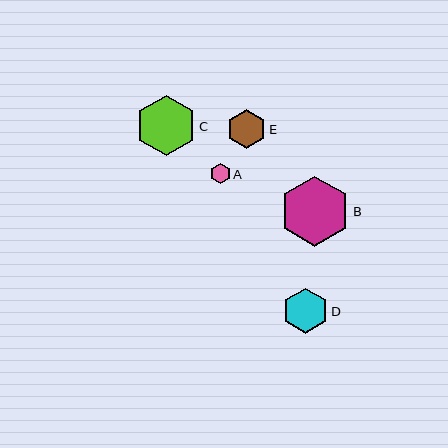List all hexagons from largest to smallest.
From largest to smallest: B, C, D, E, A.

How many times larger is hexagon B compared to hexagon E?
Hexagon B is approximately 1.8 times the size of hexagon E.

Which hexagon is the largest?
Hexagon B is the largest with a size of approximately 70 pixels.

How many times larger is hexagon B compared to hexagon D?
Hexagon B is approximately 1.5 times the size of hexagon D.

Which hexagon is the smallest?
Hexagon A is the smallest with a size of approximately 21 pixels.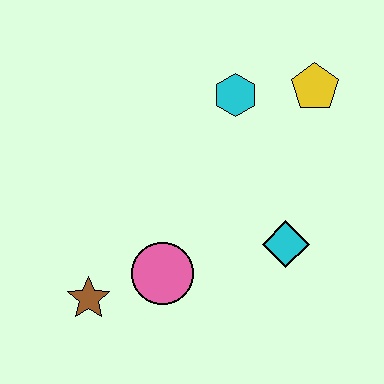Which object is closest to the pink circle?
The brown star is closest to the pink circle.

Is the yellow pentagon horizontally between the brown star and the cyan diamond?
No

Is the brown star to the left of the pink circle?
Yes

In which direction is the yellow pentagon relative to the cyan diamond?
The yellow pentagon is above the cyan diamond.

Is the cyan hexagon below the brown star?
No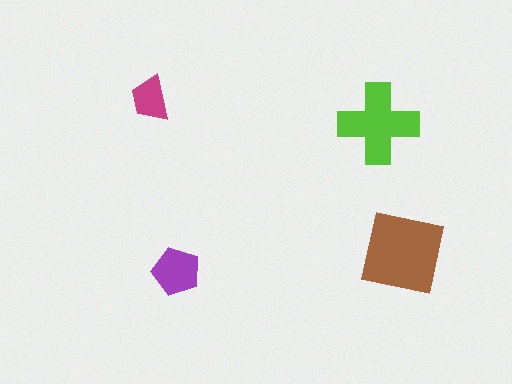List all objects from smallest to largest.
The magenta trapezoid, the purple pentagon, the lime cross, the brown square.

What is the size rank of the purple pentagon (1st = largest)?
3rd.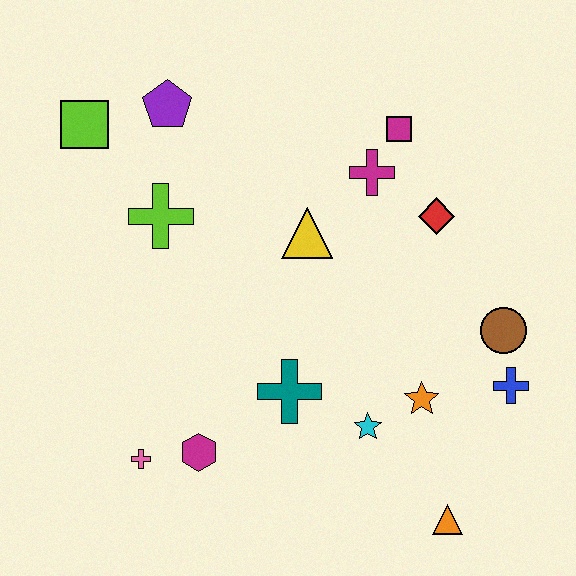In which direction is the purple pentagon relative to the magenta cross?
The purple pentagon is to the left of the magenta cross.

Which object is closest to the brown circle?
The blue cross is closest to the brown circle.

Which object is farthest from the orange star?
The lime square is farthest from the orange star.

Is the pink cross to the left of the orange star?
Yes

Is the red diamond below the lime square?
Yes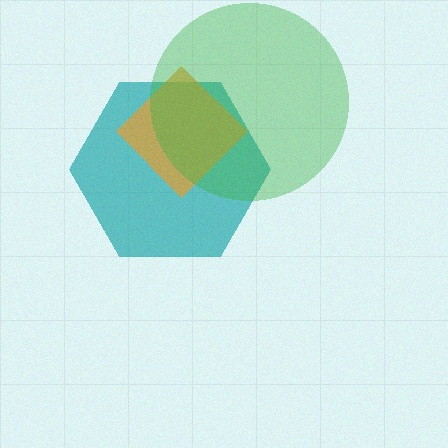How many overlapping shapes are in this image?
There are 3 overlapping shapes in the image.